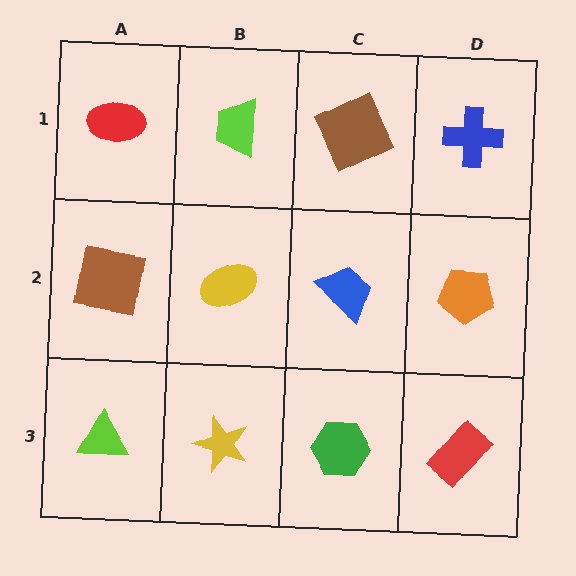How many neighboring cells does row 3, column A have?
2.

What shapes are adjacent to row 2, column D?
A blue cross (row 1, column D), a red rectangle (row 3, column D), a blue trapezoid (row 2, column C).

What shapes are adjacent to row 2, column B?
A lime trapezoid (row 1, column B), a yellow star (row 3, column B), a brown square (row 2, column A), a blue trapezoid (row 2, column C).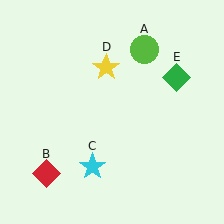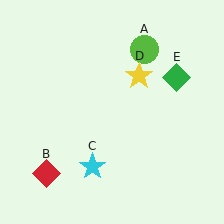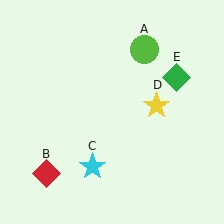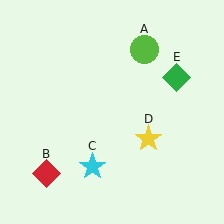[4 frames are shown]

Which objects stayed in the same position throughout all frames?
Lime circle (object A) and red diamond (object B) and cyan star (object C) and green diamond (object E) remained stationary.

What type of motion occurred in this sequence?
The yellow star (object D) rotated clockwise around the center of the scene.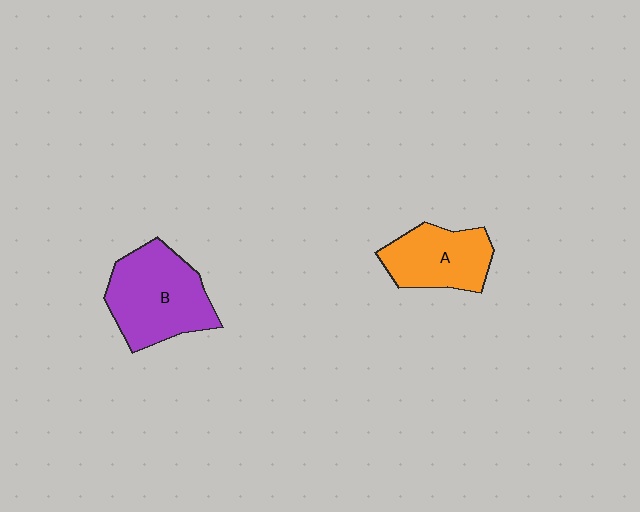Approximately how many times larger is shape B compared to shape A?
Approximately 1.4 times.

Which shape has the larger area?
Shape B (purple).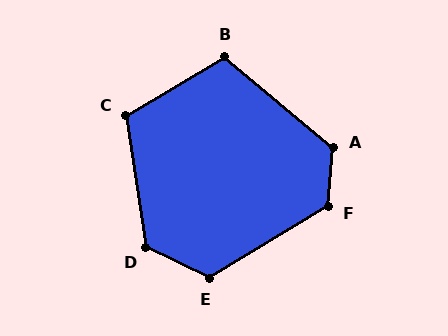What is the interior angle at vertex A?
Approximately 125 degrees (obtuse).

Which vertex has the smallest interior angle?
B, at approximately 109 degrees.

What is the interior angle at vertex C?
Approximately 112 degrees (obtuse).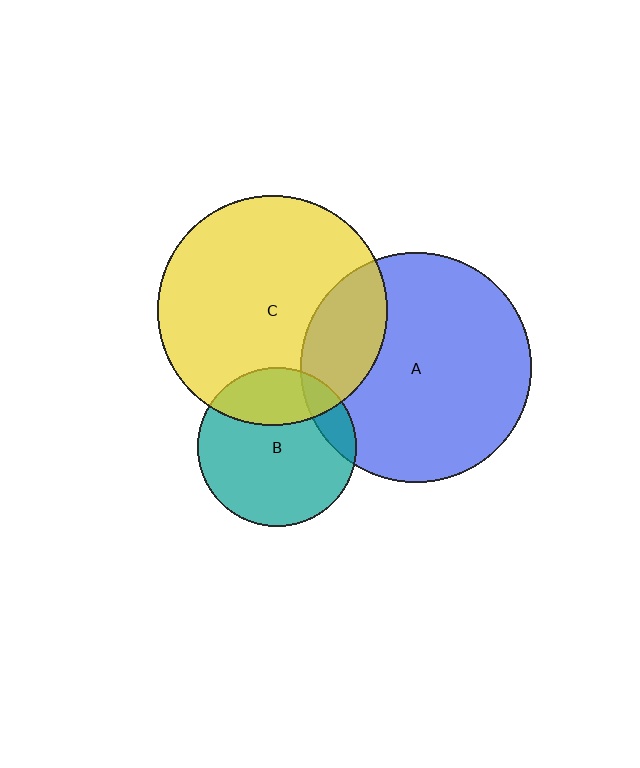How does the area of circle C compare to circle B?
Approximately 2.1 times.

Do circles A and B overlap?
Yes.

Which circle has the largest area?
Circle C (yellow).